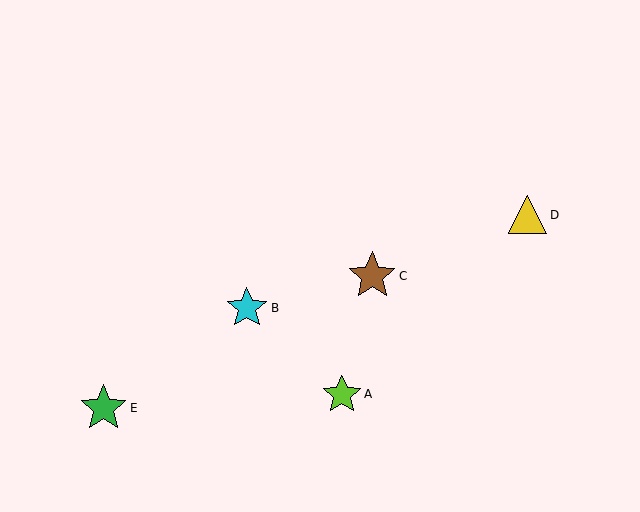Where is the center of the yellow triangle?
The center of the yellow triangle is at (528, 215).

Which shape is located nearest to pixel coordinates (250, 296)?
The cyan star (labeled B) at (247, 308) is nearest to that location.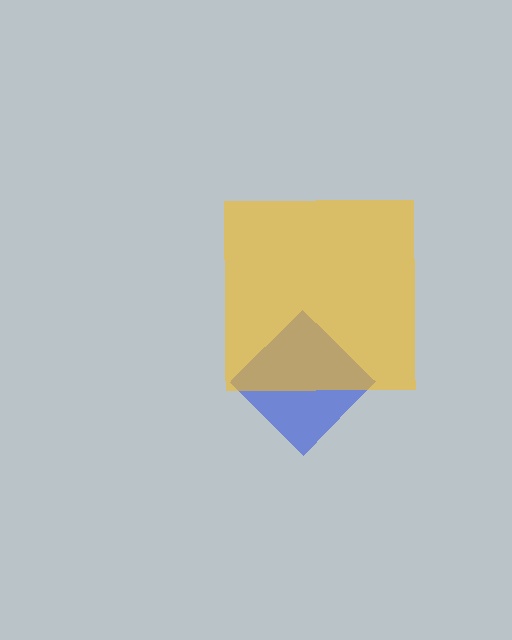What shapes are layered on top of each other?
The layered shapes are: a blue diamond, a yellow square.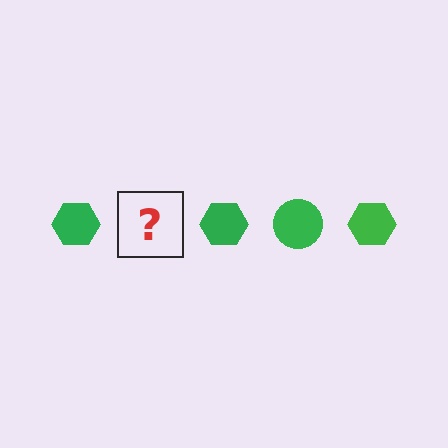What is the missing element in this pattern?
The missing element is a green circle.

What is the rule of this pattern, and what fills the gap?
The rule is that the pattern cycles through hexagon, circle shapes in green. The gap should be filled with a green circle.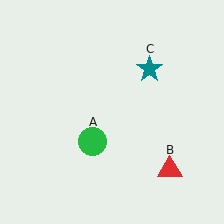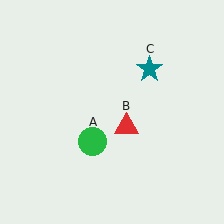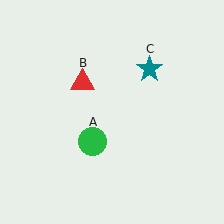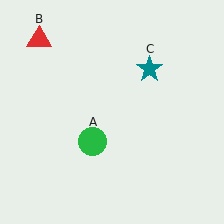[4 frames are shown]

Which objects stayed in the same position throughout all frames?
Green circle (object A) and teal star (object C) remained stationary.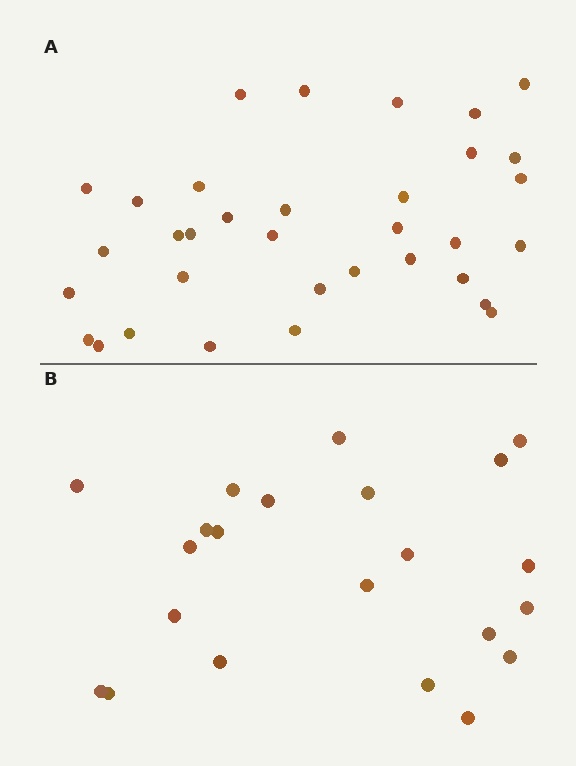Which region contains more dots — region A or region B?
Region A (the top region) has more dots.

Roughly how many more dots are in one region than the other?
Region A has roughly 12 or so more dots than region B.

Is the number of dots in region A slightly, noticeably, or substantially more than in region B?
Region A has substantially more. The ratio is roughly 1.5 to 1.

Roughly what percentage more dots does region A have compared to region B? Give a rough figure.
About 55% more.